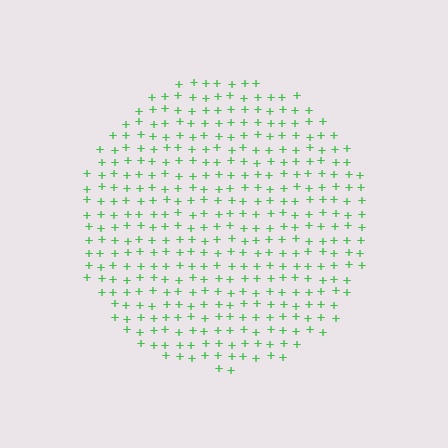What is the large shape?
The large shape is a circle.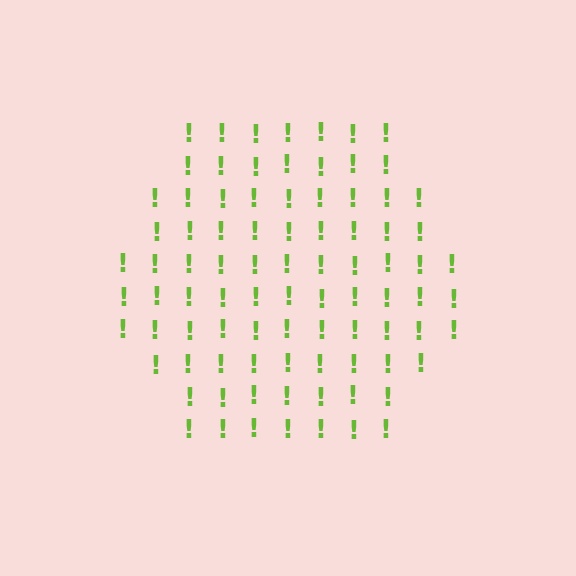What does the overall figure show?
The overall figure shows a hexagon.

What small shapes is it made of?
It is made of small exclamation marks.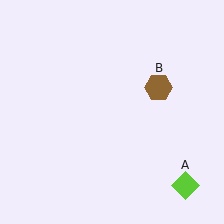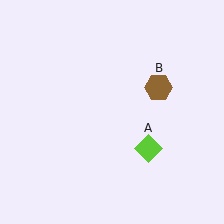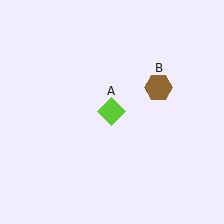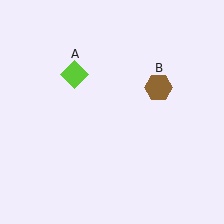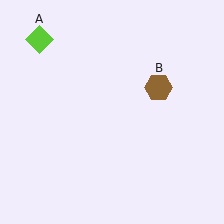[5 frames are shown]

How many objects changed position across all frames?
1 object changed position: lime diamond (object A).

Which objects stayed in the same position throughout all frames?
Brown hexagon (object B) remained stationary.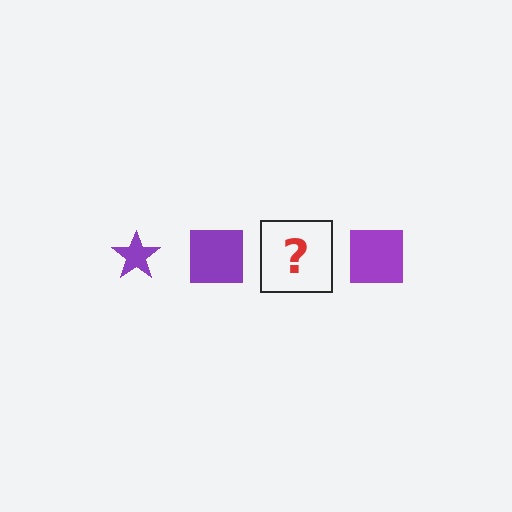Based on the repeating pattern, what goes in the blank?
The blank should be a purple star.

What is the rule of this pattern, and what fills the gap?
The rule is that the pattern cycles through star, square shapes in purple. The gap should be filled with a purple star.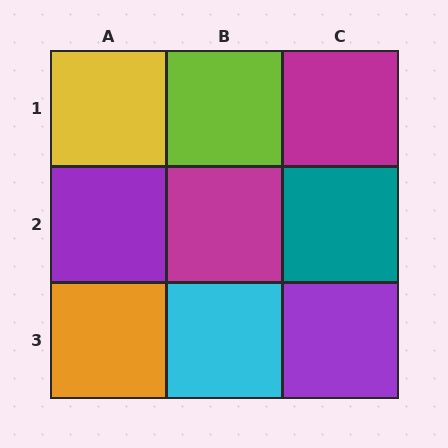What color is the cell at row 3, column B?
Cyan.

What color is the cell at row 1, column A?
Yellow.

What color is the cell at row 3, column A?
Orange.